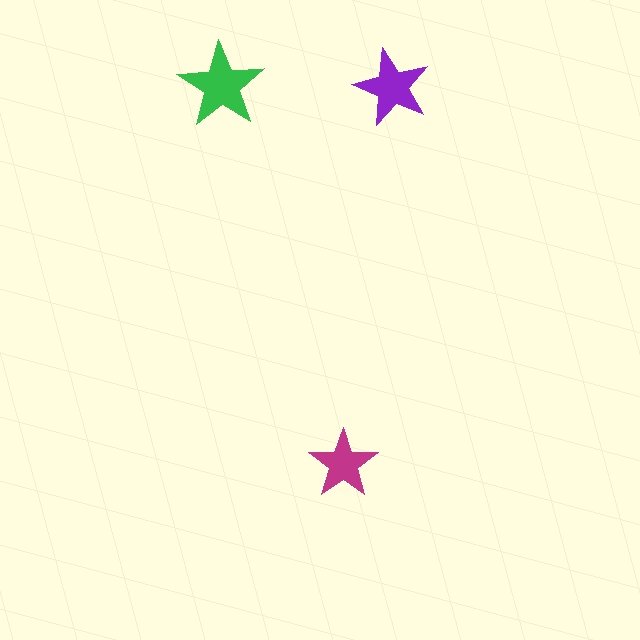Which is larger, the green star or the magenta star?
The green one.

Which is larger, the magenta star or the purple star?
The purple one.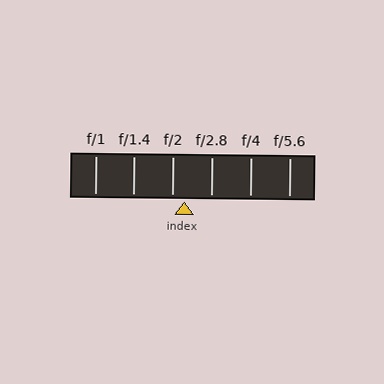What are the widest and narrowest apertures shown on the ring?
The widest aperture shown is f/1 and the narrowest is f/5.6.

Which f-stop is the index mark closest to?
The index mark is closest to f/2.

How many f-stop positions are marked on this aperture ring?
There are 6 f-stop positions marked.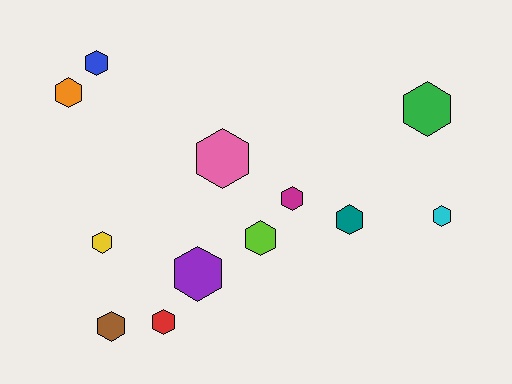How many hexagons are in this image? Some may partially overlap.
There are 12 hexagons.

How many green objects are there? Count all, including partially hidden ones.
There is 1 green object.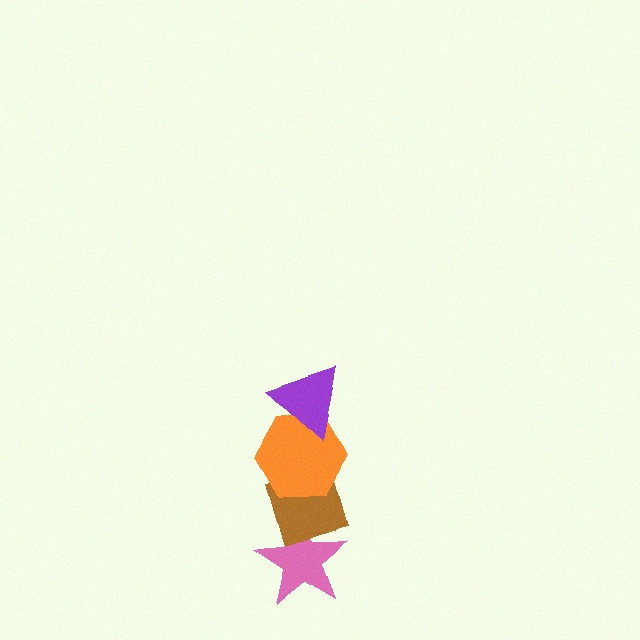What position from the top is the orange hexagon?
The orange hexagon is 2nd from the top.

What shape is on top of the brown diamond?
The orange hexagon is on top of the brown diamond.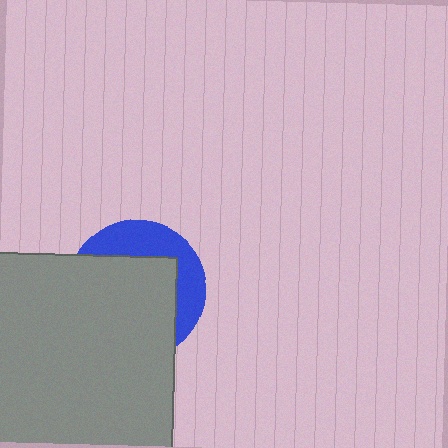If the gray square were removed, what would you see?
You would see the complete blue circle.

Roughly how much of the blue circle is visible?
A small part of it is visible (roughly 33%).